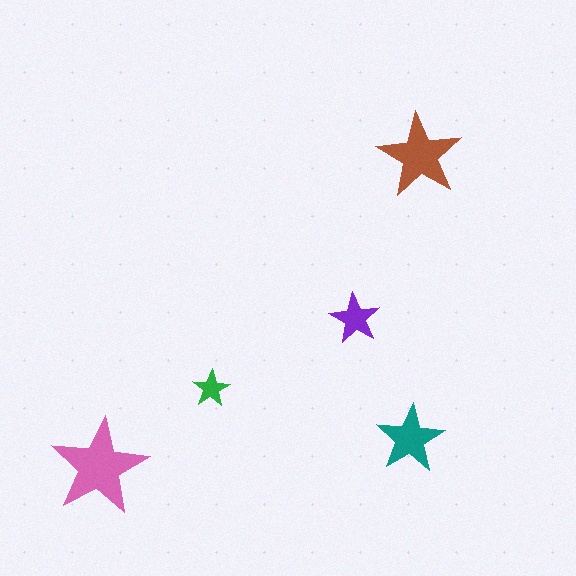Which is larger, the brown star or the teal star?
The brown one.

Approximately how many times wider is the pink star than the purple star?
About 2 times wider.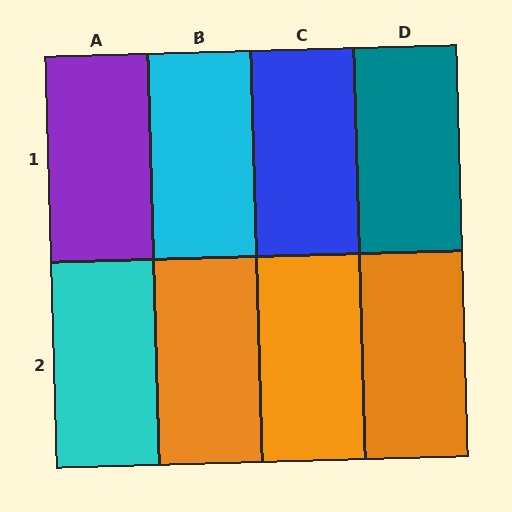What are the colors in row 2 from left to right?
Cyan, orange, orange, orange.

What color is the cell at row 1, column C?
Blue.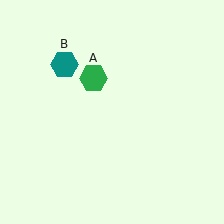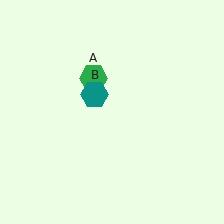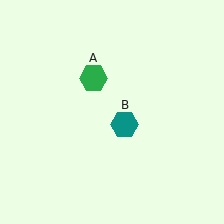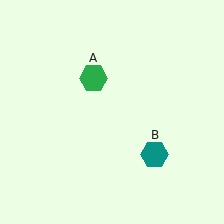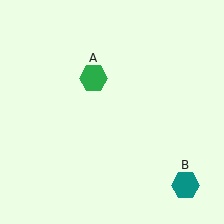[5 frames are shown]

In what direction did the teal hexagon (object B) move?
The teal hexagon (object B) moved down and to the right.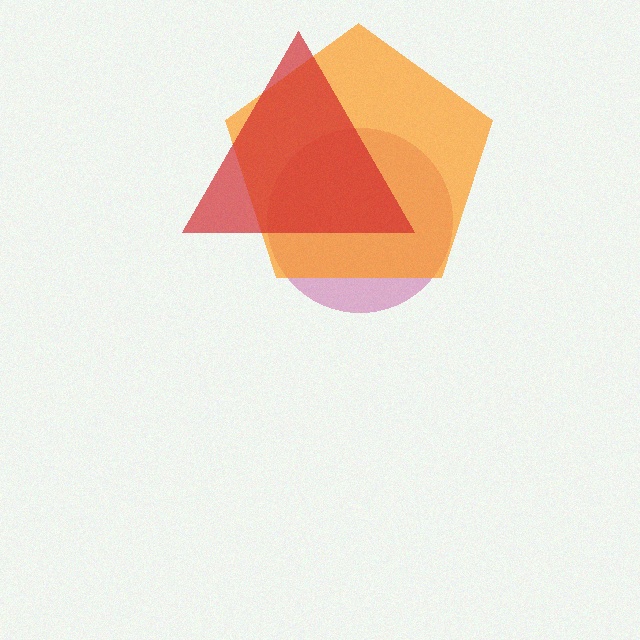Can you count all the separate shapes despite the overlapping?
Yes, there are 3 separate shapes.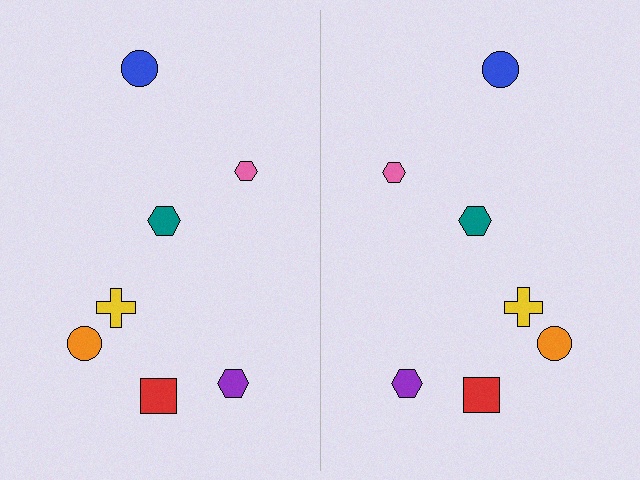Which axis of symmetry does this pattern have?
The pattern has a vertical axis of symmetry running through the center of the image.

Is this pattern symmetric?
Yes, this pattern has bilateral (reflection) symmetry.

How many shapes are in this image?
There are 14 shapes in this image.